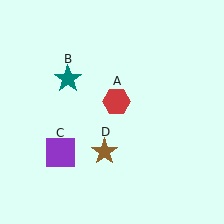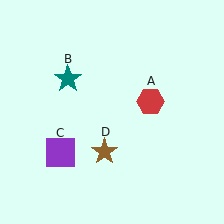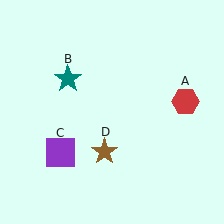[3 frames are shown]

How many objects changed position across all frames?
1 object changed position: red hexagon (object A).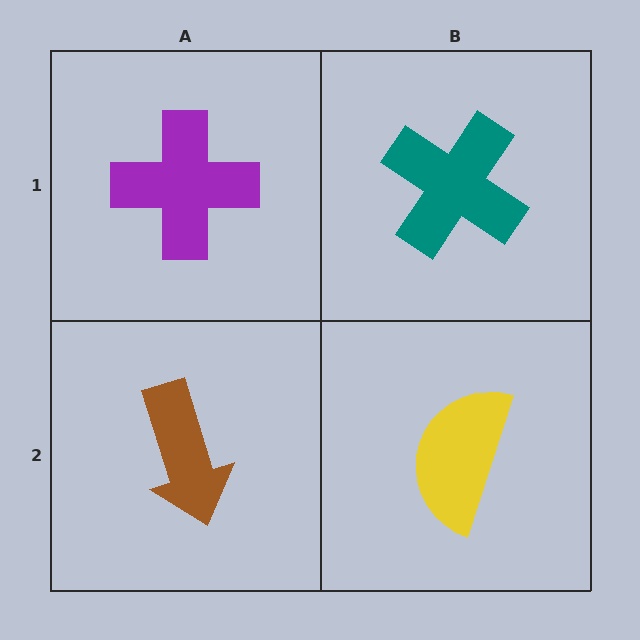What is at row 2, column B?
A yellow semicircle.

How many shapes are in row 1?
2 shapes.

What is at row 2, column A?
A brown arrow.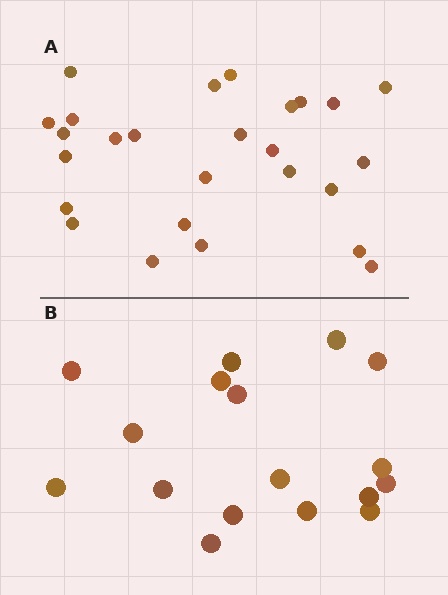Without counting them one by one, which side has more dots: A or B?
Region A (the top region) has more dots.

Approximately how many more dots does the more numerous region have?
Region A has roughly 8 or so more dots than region B.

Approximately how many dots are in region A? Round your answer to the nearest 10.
About 30 dots. (The exact count is 26, which rounds to 30.)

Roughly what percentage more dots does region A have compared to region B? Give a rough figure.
About 55% more.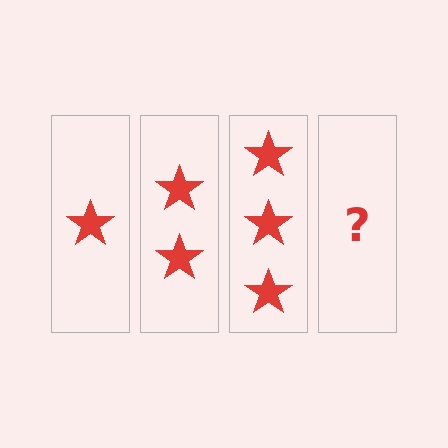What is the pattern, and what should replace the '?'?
The pattern is that each step adds one more star. The '?' should be 4 stars.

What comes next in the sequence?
The next element should be 4 stars.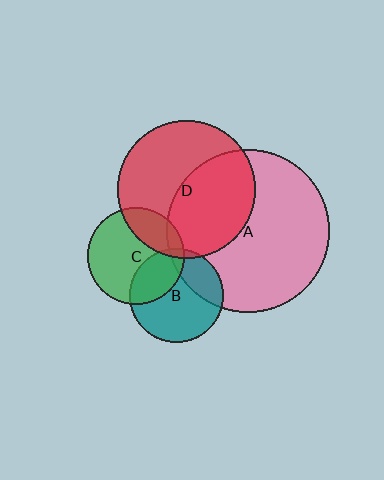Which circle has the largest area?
Circle A (pink).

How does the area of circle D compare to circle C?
Approximately 2.0 times.